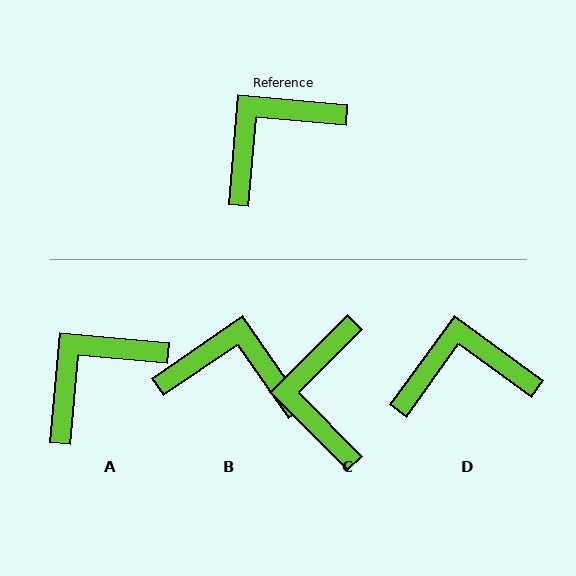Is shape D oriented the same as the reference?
No, it is off by about 31 degrees.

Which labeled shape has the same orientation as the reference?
A.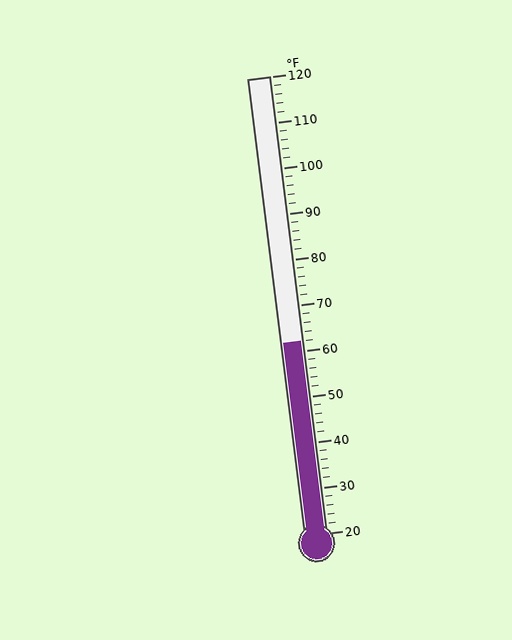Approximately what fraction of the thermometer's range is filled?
The thermometer is filled to approximately 40% of its range.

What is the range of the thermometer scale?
The thermometer scale ranges from 20°F to 120°F.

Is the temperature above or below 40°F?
The temperature is above 40°F.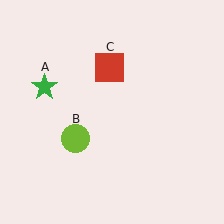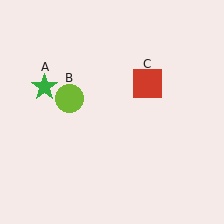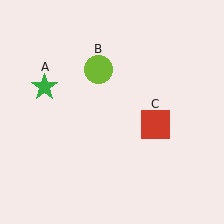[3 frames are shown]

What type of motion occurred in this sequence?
The lime circle (object B), red square (object C) rotated clockwise around the center of the scene.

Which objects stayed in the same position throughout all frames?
Green star (object A) remained stationary.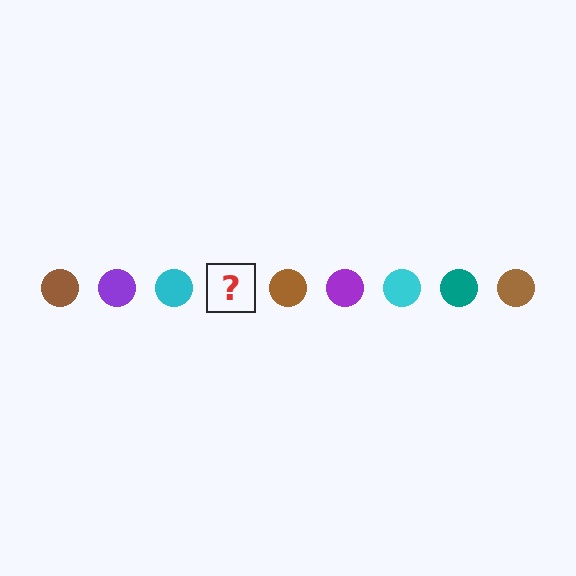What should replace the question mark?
The question mark should be replaced with a teal circle.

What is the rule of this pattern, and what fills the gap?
The rule is that the pattern cycles through brown, purple, cyan, teal circles. The gap should be filled with a teal circle.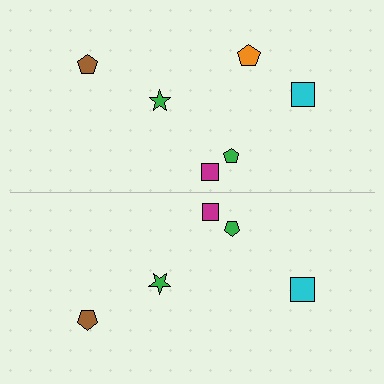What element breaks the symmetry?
A orange pentagon is missing from the bottom side.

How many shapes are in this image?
There are 11 shapes in this image.